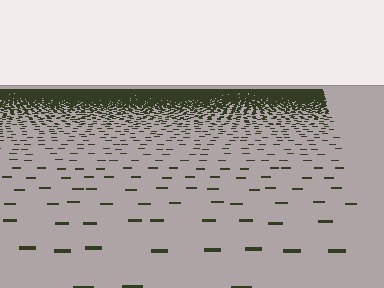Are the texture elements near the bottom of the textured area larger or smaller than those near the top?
Larger. Near the bottom, elements are closer to the viewer and appear at a bigger on-screen size.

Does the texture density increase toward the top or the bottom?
Density increases toward the top.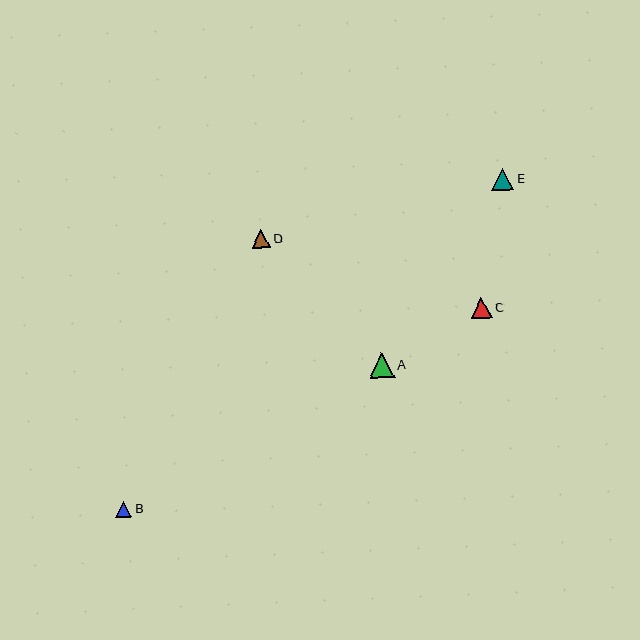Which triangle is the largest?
Triangle A is the largest with a size of approximately 24 pixels.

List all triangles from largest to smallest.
From largest to smallest: A, E, C, D, B.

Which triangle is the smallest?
Triangle B is the smallest with a size of approximately 16 pixels.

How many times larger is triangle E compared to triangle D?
Triangle E is approximately 1.2 times the size of triangle D.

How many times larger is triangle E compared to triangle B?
Triangle E is approximately 1.3 times the size of triangle B.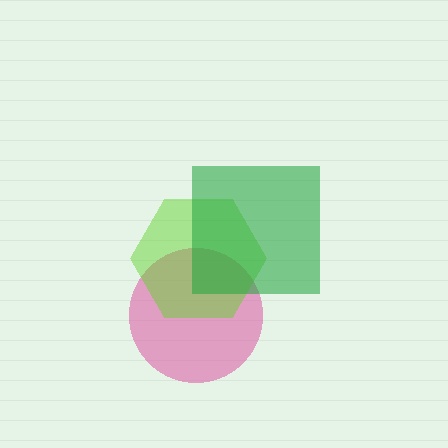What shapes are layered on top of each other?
The layered shapes are: a pink circle, a lime hexagon, a green square.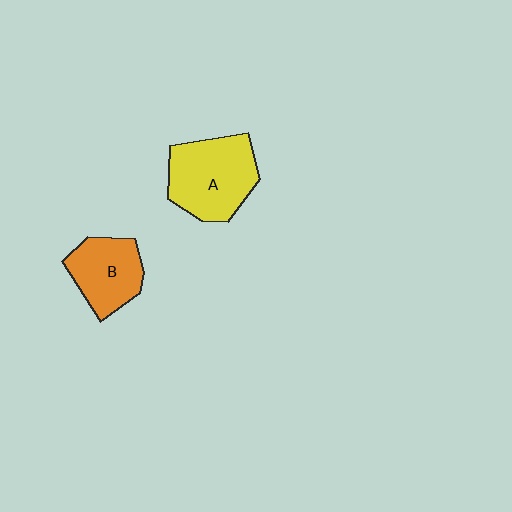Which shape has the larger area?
Shape A (yellow).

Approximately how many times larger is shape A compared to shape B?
Approximately 1.4 times.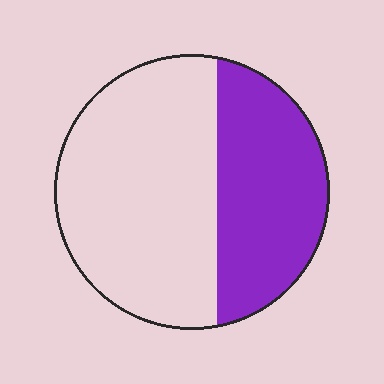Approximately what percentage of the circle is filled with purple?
Approximately 40%.